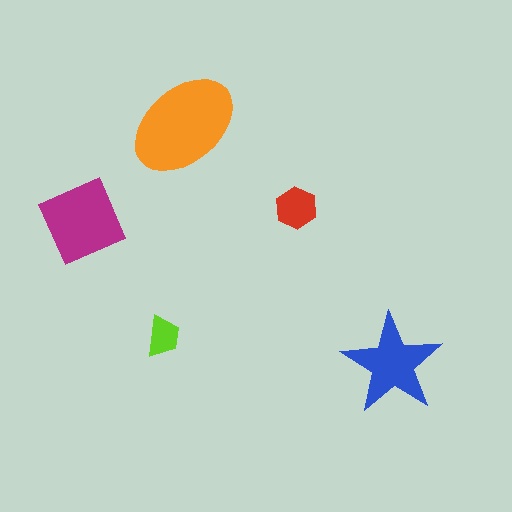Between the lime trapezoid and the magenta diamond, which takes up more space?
The magenta diamond.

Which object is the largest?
The orange ellipse.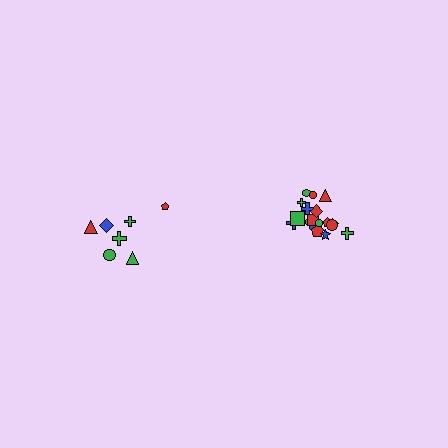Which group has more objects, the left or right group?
The right group.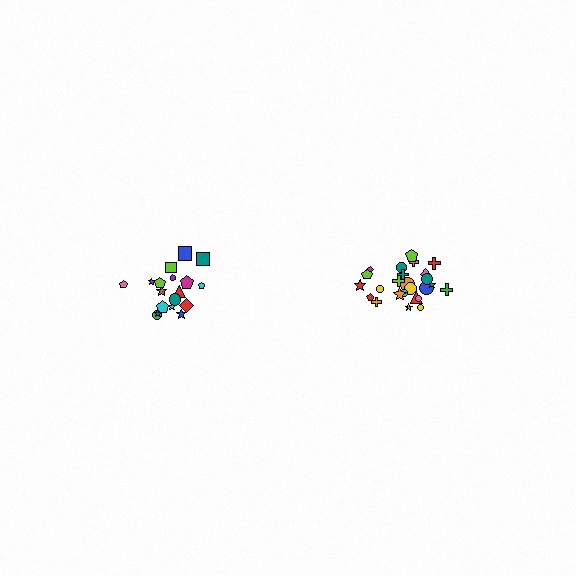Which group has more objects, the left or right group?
The right group.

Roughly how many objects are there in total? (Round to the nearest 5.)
Roughly 45 objects in total.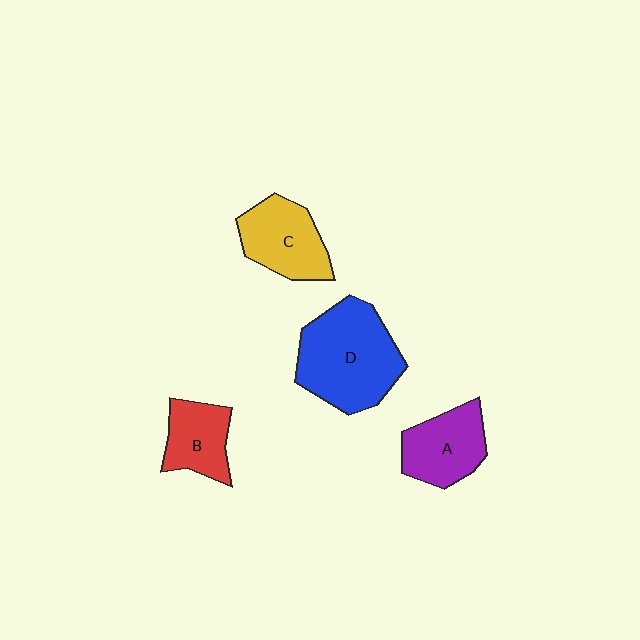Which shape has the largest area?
Shape D (blue).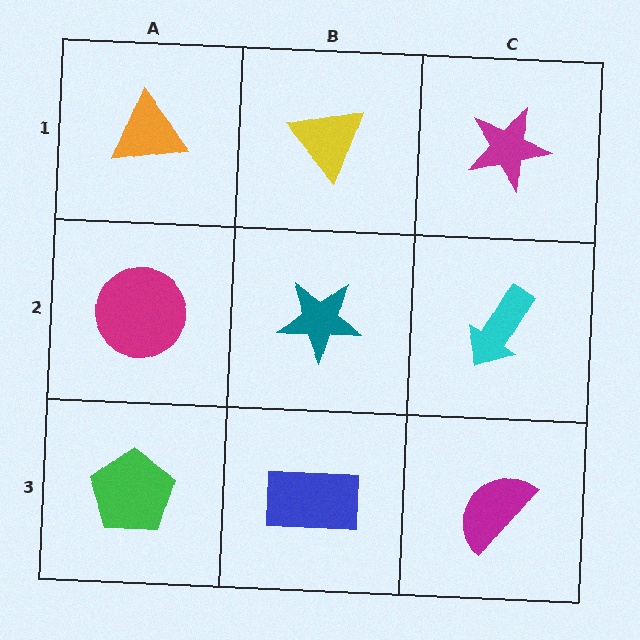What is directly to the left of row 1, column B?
An orange triangle.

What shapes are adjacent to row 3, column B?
A teal star (row 2, column B), a green pentagon (row 3, column A), a magenta semicircle (row 3, column C).